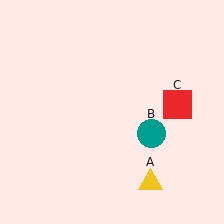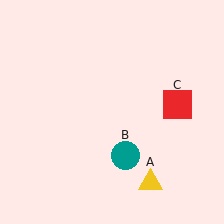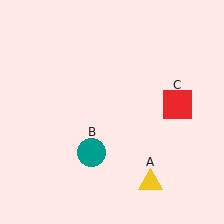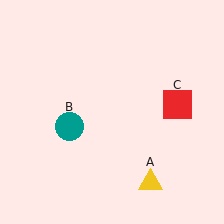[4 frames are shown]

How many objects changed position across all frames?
1 object changed position: teal circle (object B).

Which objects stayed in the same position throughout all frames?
Yellow triangle (object A) and red square (object C) remained stationary.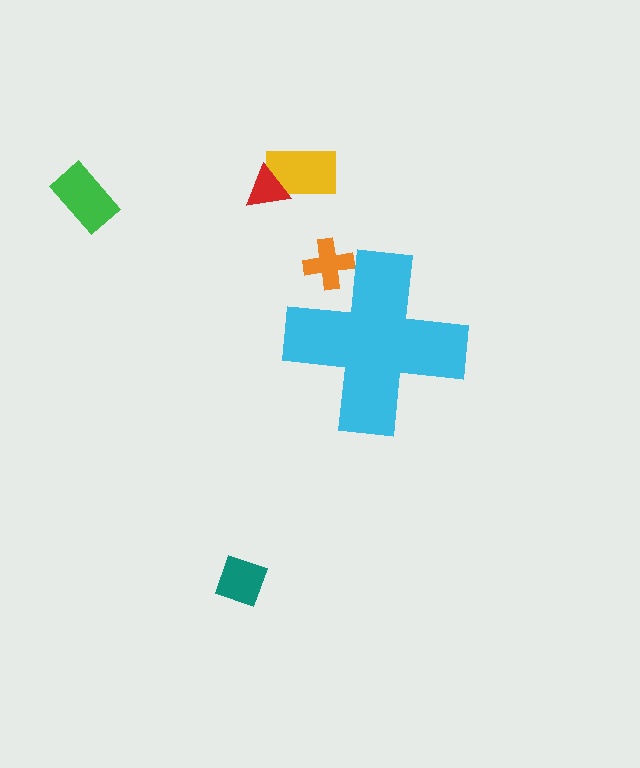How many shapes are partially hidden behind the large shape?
1 shape is partially hidden.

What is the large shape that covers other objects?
A cyan cross.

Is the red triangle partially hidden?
No, the red triangle is fully visible.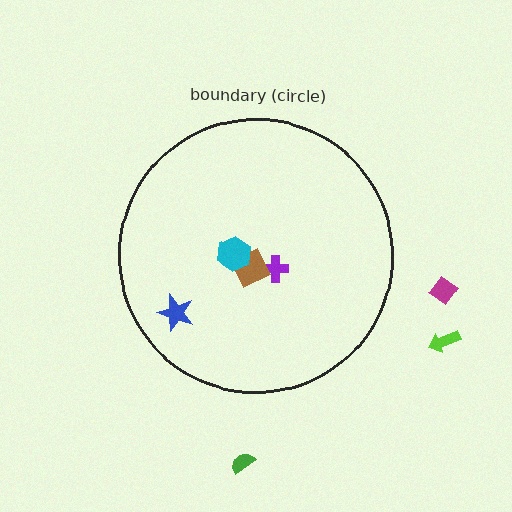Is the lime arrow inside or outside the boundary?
Outside.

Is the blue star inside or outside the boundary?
Inside.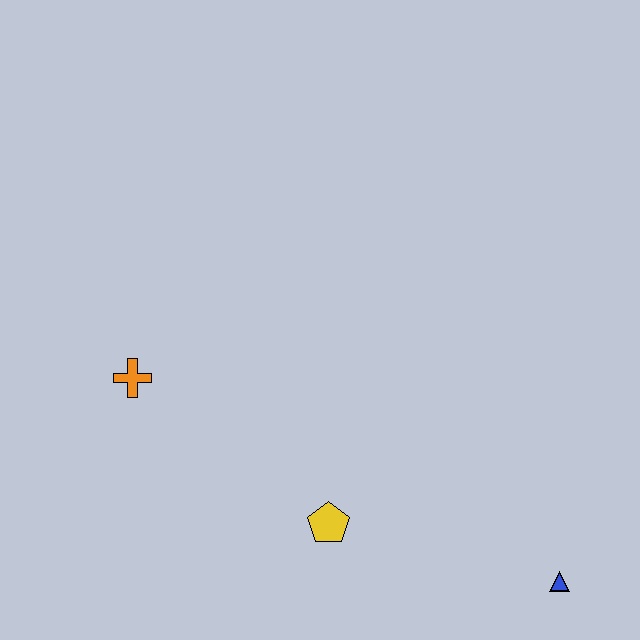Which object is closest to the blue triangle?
The yellow pentagon is closest to the blue triangle.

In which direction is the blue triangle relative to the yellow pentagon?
The blue triangle is to the right of the yellow pentagon.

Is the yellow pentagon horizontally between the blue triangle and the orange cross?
Yes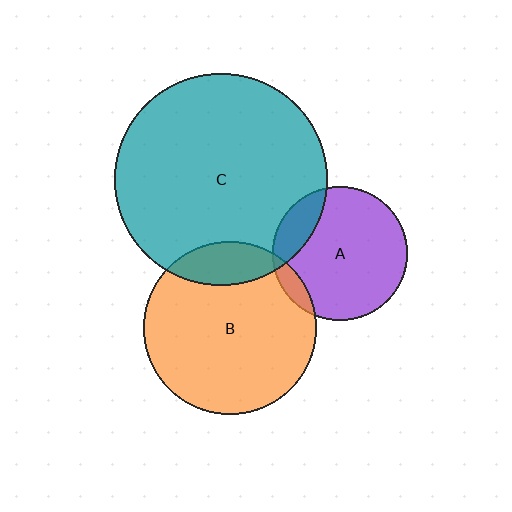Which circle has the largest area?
Circle C (teal).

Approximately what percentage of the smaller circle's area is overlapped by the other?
Approximately 15%.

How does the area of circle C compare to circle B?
Approximately 1.5 times.